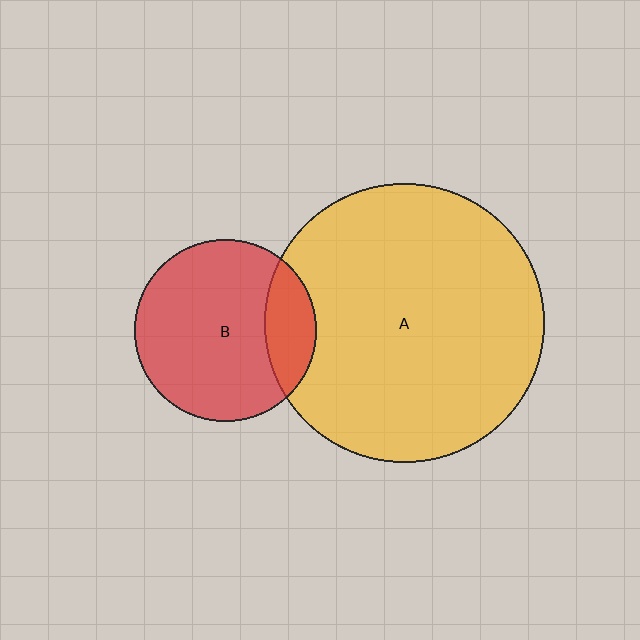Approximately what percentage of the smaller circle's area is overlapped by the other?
Approximately 20%.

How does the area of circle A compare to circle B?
Approximately 2.4 times.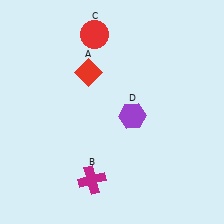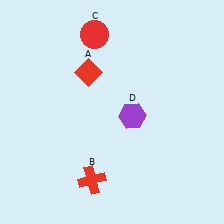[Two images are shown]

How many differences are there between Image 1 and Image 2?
There is 1 difference between the two images.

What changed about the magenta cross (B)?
In Image 1, B is magenta. In Image 2, it changed to red.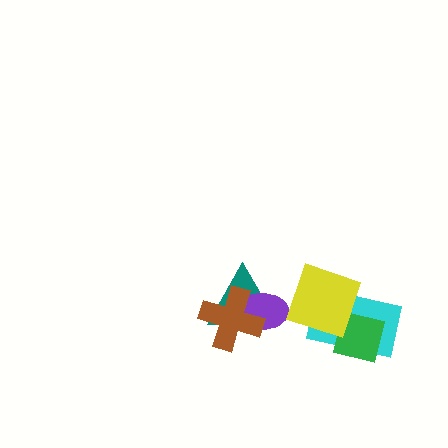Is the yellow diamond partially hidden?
No, no other shape covers it.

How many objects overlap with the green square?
2 objects overlap with the green square.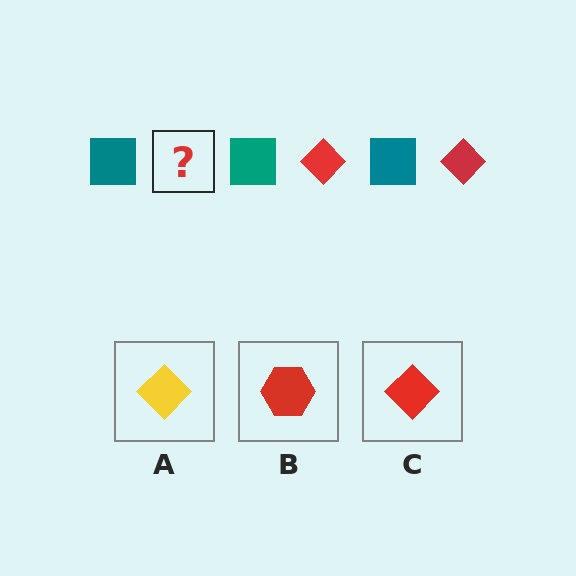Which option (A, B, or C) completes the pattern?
C.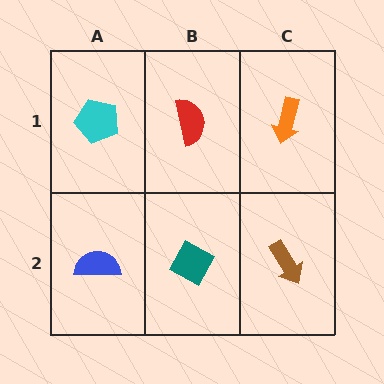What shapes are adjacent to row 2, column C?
An orange arrow (row 1, column C), a teal diamond (row 2, column B).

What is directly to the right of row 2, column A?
A teal diamond.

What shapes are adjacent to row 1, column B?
A teal diamond (row 2, column B), a cyan pentagon (row 1, column A), an orange arrow (row 1, column C).